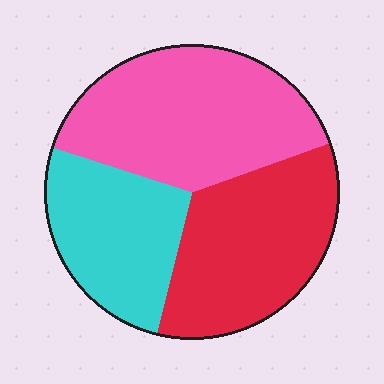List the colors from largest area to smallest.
From largest to smallest: pink, red, cyan.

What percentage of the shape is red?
Red covers roughly 35% of the shape.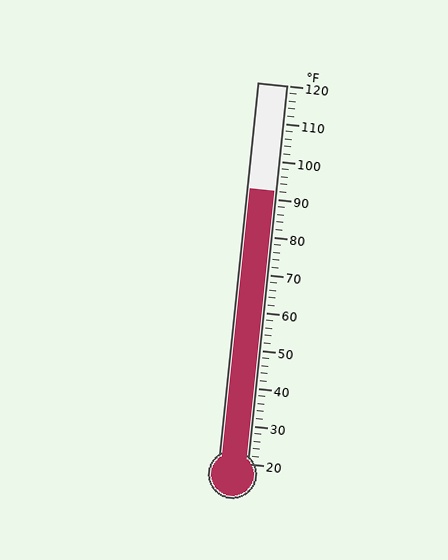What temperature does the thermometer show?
The thermometer shows approximately 92°F.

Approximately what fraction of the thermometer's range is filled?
The thermometer is filled to approximately 70% of its range.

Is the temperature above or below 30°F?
The temperature is above 30°F.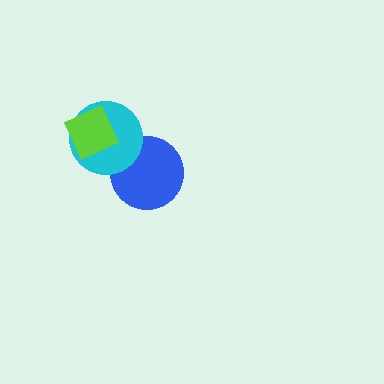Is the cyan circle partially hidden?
Yes, it is partially covered by another shape.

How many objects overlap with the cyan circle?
2 objects overlap with the cyan circle.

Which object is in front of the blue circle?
The cyan circle is in front of the blue circle.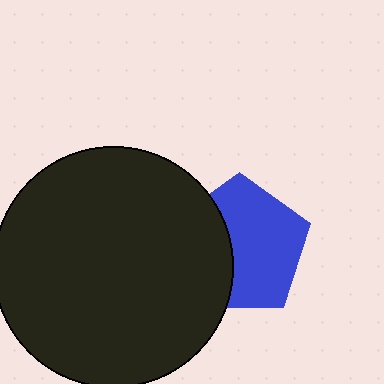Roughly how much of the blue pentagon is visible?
About half of it is visible (roughly 62%).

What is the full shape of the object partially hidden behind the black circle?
The partially hidden object is a blue pentagon.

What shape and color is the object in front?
The object in front is a black circle.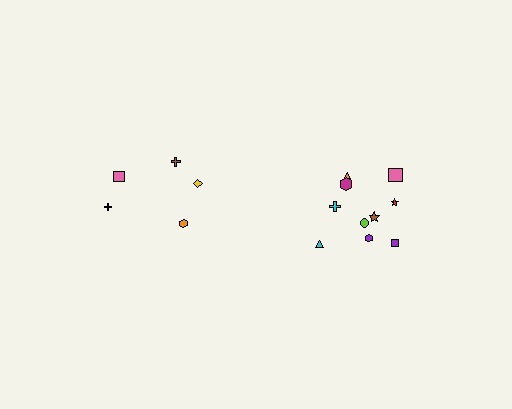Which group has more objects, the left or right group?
The right group.